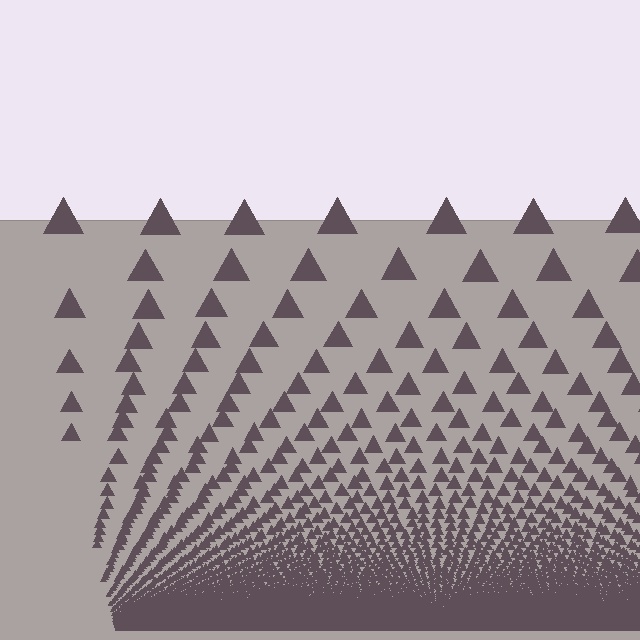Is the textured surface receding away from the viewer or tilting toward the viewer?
The surface appears to tilt toward the viewer. Texture elements get larger and sparser toward the top.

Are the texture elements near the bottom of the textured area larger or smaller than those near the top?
Smaller. The gradient is inverted — elements near the bottom are smaller and denser.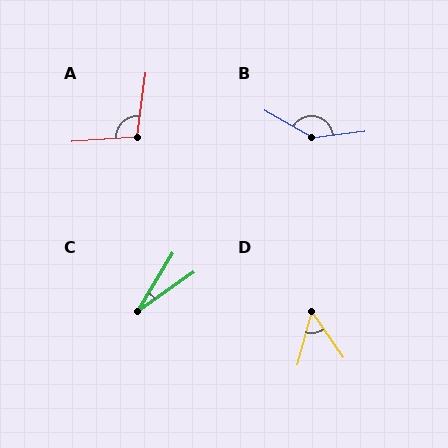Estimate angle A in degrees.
Approximately 101 degrees.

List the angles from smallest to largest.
C (24°), D (50°), A (101°), B (143°).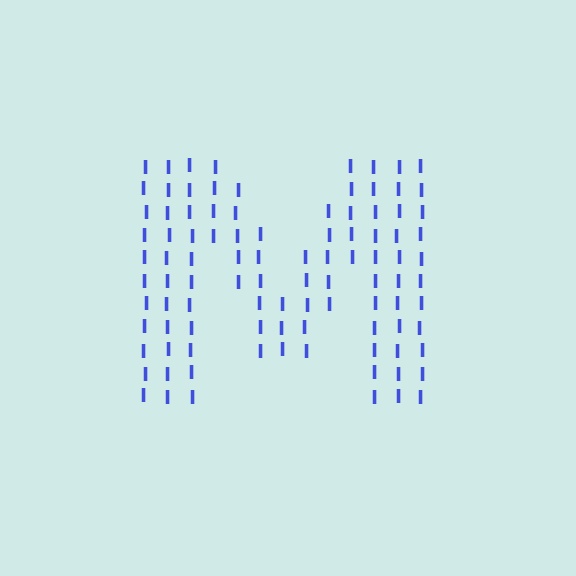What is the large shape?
The large shape is the letter M.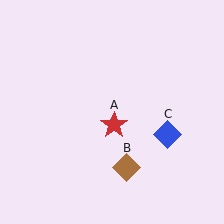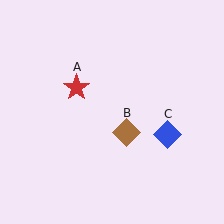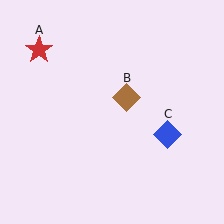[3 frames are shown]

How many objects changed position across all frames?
2 objects changed position: red star (object A), brown diamond (object B).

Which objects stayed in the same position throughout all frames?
Blue diamond (object C) remained stationary.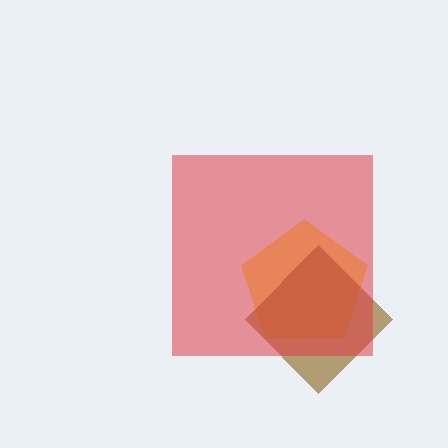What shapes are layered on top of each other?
The layered shapes are: a yellow pentagon, a brown diamond, a red square.